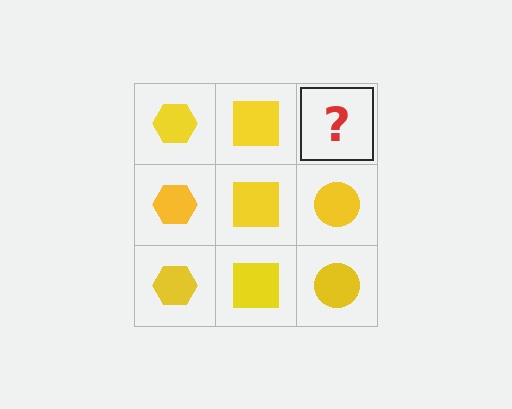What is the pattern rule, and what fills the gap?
The rule is that each column has a consistent shape. The gap should be filled with a yellow circle.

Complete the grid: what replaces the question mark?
The question mark should be replaced with a yellow circle.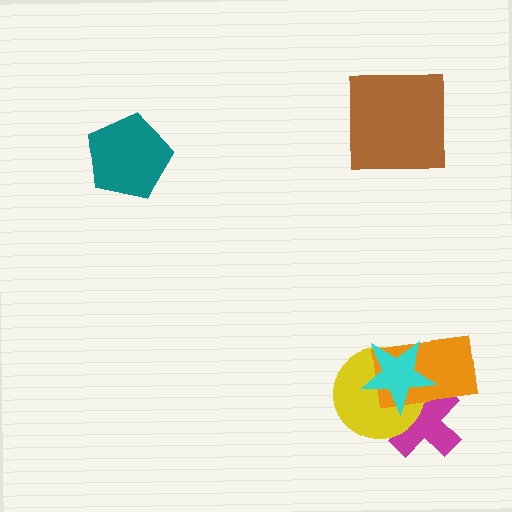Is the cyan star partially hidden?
No, no other shape covers it.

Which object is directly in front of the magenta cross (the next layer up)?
The yellow circle is directly in front of the magenta cross.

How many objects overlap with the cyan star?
3 objects overlap with the cyan star.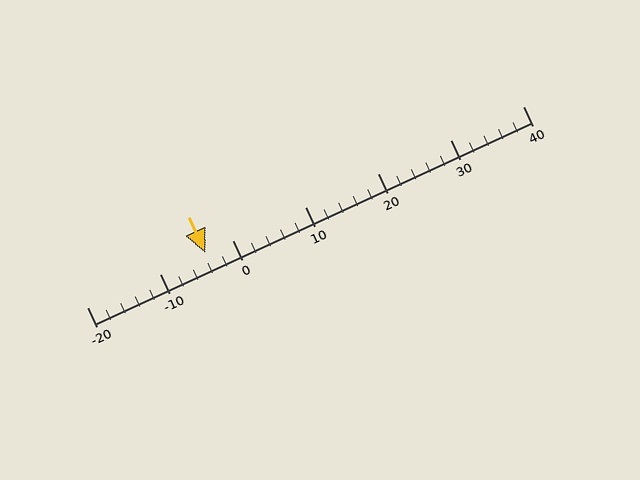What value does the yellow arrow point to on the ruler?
The yellow arrow points to approximately -4.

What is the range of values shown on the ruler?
The ruler shows values from -20 to 40.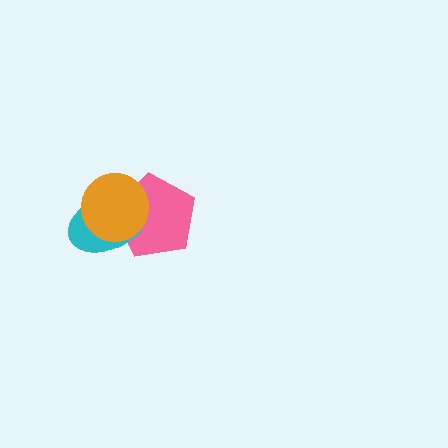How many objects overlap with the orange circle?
2 objects overlap with the orange circle.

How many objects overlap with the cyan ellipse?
2 objects overlap with the cyan ellipse.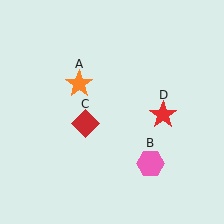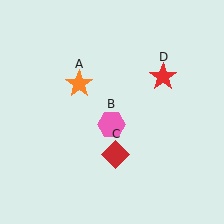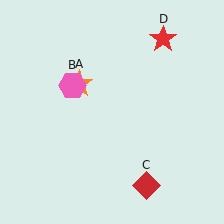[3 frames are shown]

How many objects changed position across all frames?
3 objects changed position: pink hexagon (object B), red diamond (object C), red star (object D).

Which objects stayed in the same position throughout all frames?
Orange star (object A) remained stationary.